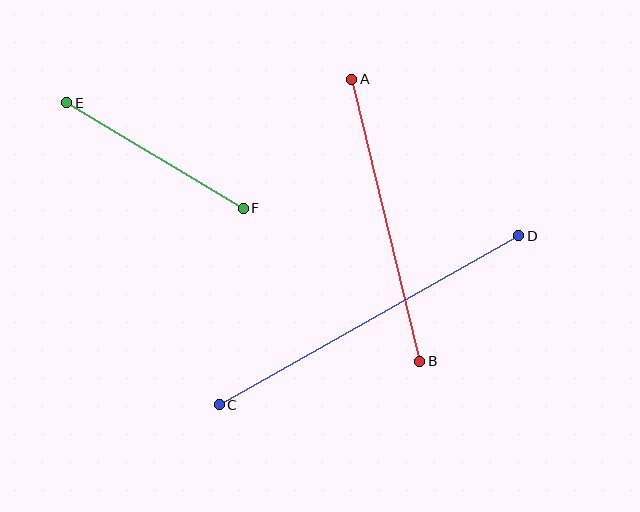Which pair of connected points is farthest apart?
Points C and D are farthest apart.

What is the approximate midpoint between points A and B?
The midpoint is at approximately (386, 220) pixels.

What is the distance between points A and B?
The distance is approximately 290 pixels.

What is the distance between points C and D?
The distance is approximately 344 pixels.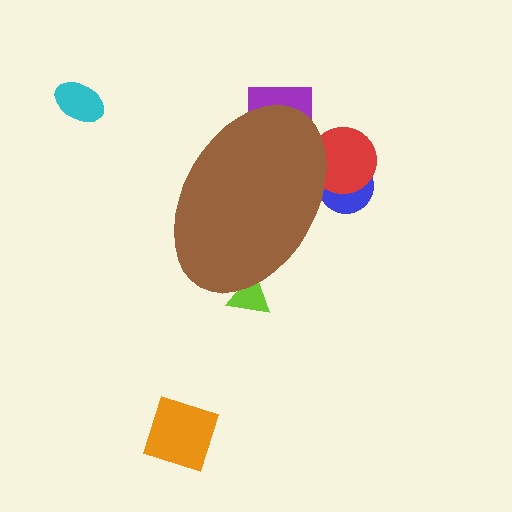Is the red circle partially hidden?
Yes, the red circle is partially hidden behind the brown ellipse.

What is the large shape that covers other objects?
A brown ellipse.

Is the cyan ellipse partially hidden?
No, the cyan ellipse is fully visible.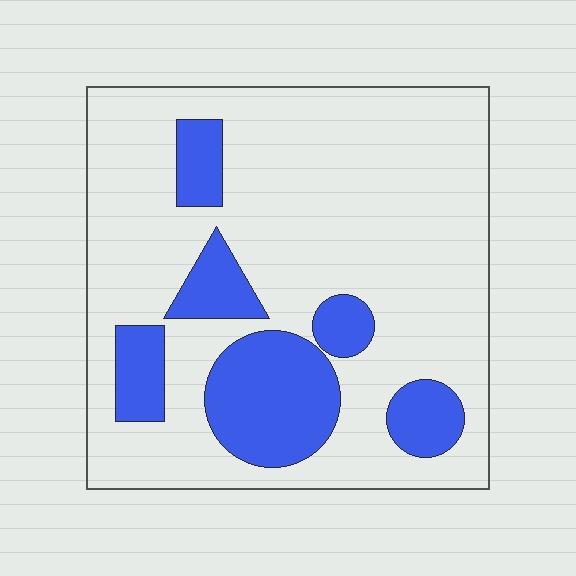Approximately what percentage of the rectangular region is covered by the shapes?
Approximately 25%.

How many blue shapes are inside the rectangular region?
6.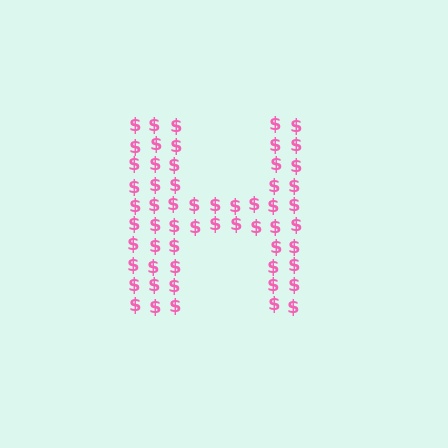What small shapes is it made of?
It is made of small dollar signs.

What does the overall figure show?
The overall figure shows the letter H.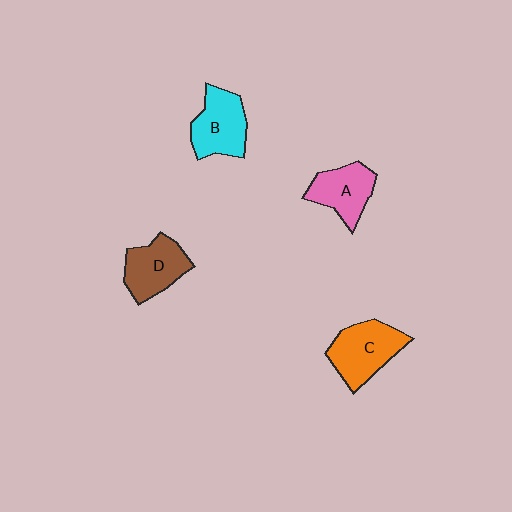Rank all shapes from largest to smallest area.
From largest to smallest: C (orange), B (cyan), D (brown), A (pink).